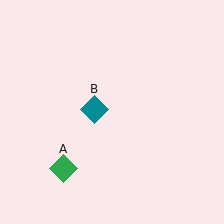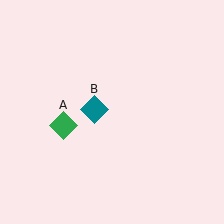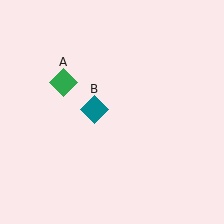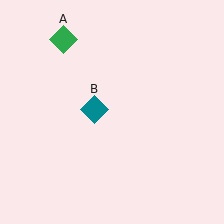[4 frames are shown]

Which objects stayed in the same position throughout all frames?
Teal diamond (object B) remained stationary.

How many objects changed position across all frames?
1 object changed position: green diamond (object A).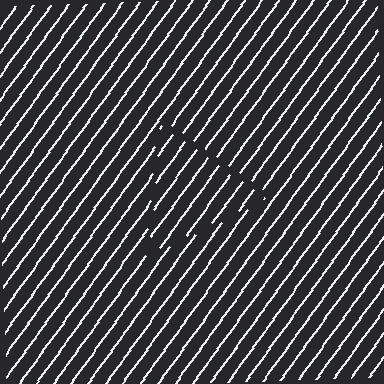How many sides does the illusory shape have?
3 sides — the line-ends trace a triangle.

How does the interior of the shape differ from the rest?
The interior of the shape contains the same grating, shifted by half a period — the contour is defined by the phase discontinuity where line-ends from the inner and outer gratings abut.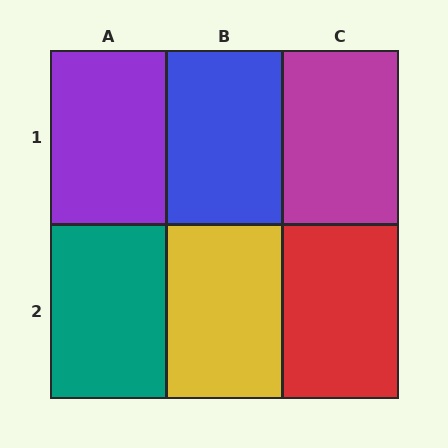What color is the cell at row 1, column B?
Blue.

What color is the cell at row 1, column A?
Purple.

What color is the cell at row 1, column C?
Magenta.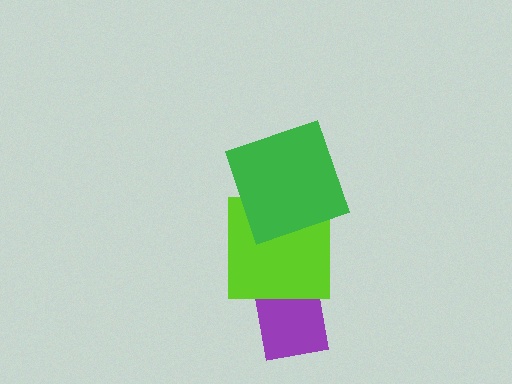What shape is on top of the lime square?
The green square is on top of the lime square.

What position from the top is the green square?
The green square is 1st from the top.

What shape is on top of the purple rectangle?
The lime square is on top of the purple rectangle.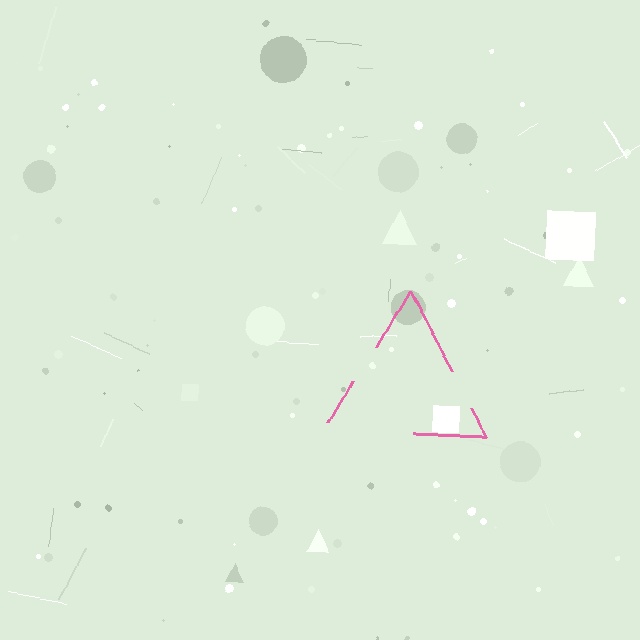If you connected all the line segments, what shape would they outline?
They would outline a triangle.